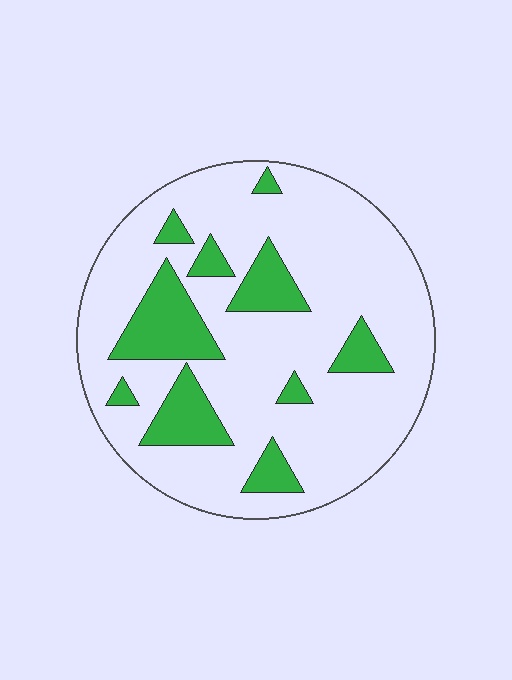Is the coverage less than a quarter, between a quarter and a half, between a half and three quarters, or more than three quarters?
Less than a quarter.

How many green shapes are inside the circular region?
10.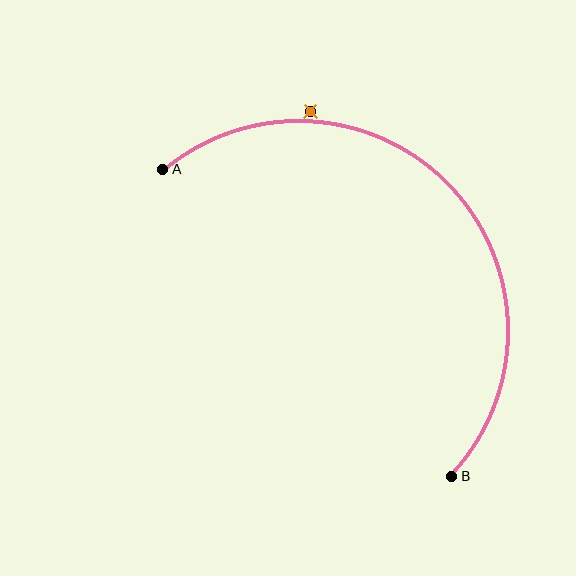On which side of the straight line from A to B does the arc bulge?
The arc bulges above and to the right of the straight line connecting A and B.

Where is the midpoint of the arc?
The arc midpoint is the point on the curve farthest from the straight line joining A and B. It sits above and to the right of that line.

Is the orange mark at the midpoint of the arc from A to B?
No — the orange mark does not lie on the arc at all. It sits slightly outside the curve.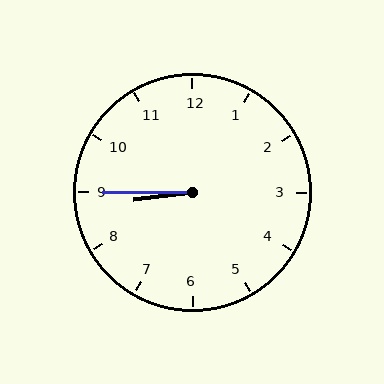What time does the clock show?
8:45.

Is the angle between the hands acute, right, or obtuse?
It is acute.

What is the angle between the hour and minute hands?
Approximately 8 degrees.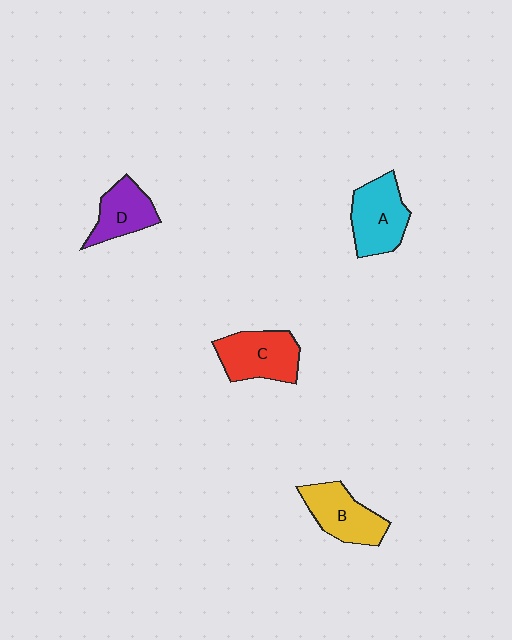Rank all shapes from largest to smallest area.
From largest to smallest: C (red), A (cyan), B (yellow), D (purple).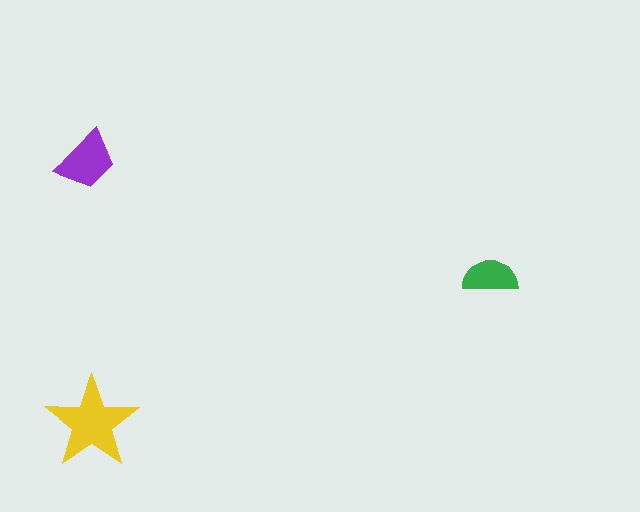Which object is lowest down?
The yellow star is bottommost.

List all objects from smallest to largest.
The green semicircle, the purple trapezoid, the yellow star.